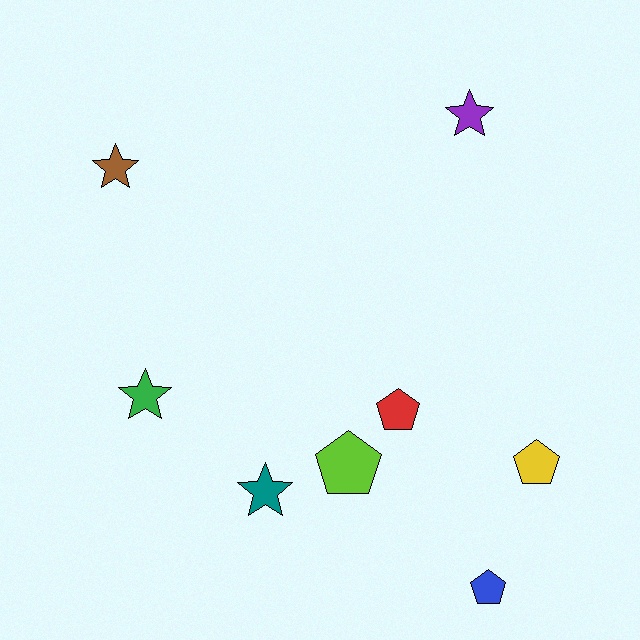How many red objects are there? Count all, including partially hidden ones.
There is 1 red object.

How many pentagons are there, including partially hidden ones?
There are 4 pentagons.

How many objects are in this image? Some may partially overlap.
There are 8 objects.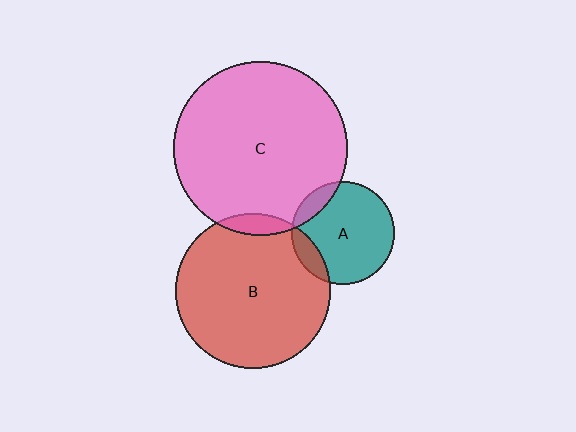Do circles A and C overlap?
Yes.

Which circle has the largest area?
Circle C (pink).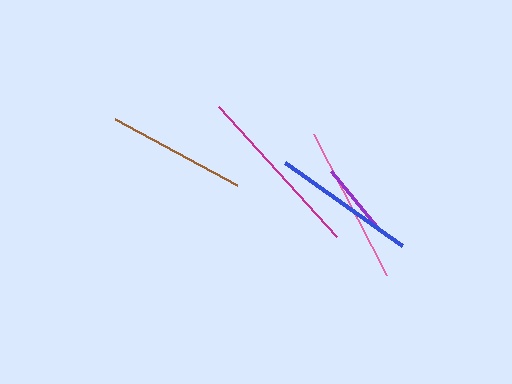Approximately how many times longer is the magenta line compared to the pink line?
The magenta line is approximately 1.1 times the length of the pink line.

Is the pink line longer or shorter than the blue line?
The pink line is longer than the blue line.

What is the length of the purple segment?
The purple segment is approximately 72 pixels long.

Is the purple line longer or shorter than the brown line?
The brown line is longer than the purple line.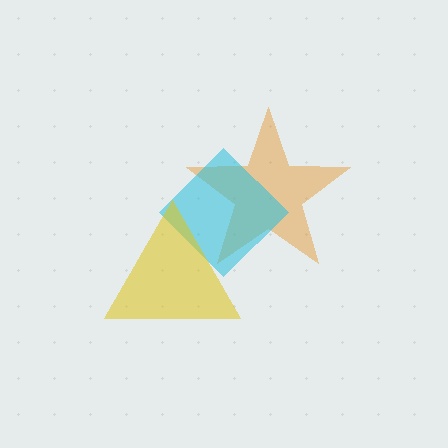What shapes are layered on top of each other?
The layered shapes are: an orange star, a cyan diamond, a yellow triangle.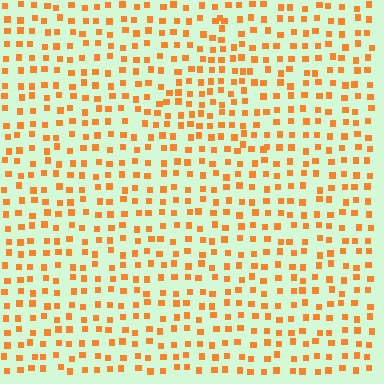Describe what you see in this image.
The image contains small orange elements arranged at two different densities. A triangle-shaped region is visible where the elements are more densely packed than the surrounding area.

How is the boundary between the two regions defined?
The boundary is defined by a change in element density (approximately 1.4x ratio). All elements are the same color, size, and shape.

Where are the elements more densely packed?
The elements are more densely packed inside the triangle boundary.